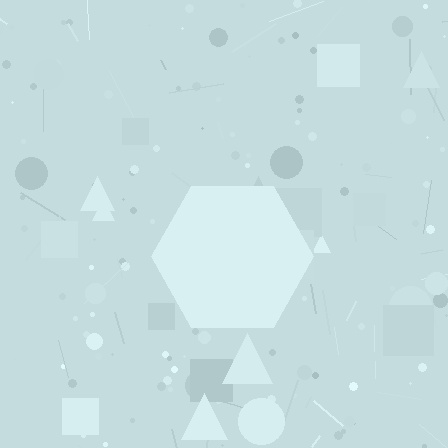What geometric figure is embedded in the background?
A hexagon is embedded in the background.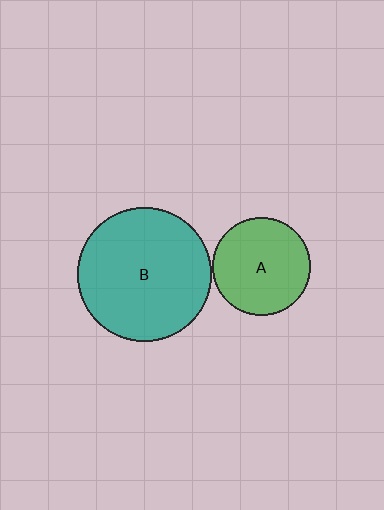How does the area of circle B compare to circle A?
Approximately 1.9 times.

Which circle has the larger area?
Circle B (teal).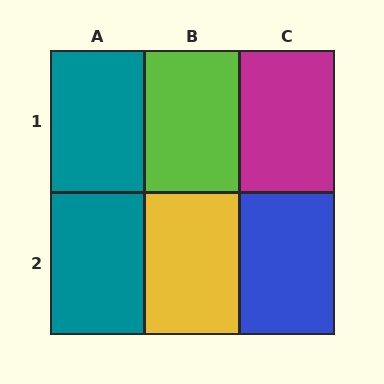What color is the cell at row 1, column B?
Lime.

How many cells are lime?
1 cell is lime.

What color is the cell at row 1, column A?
Teal.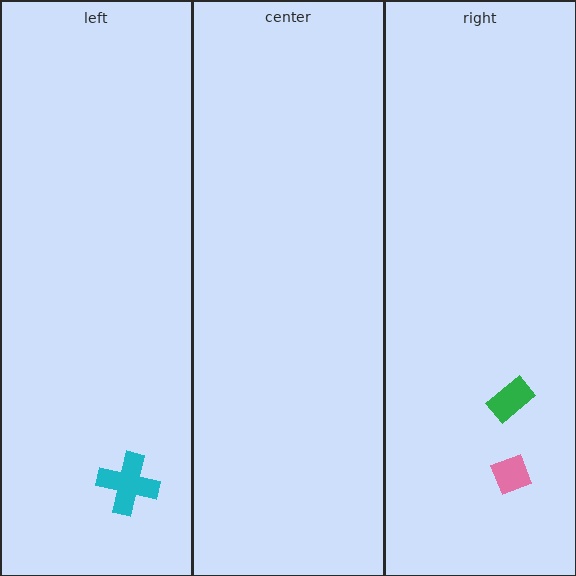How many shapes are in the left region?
1.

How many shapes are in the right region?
2.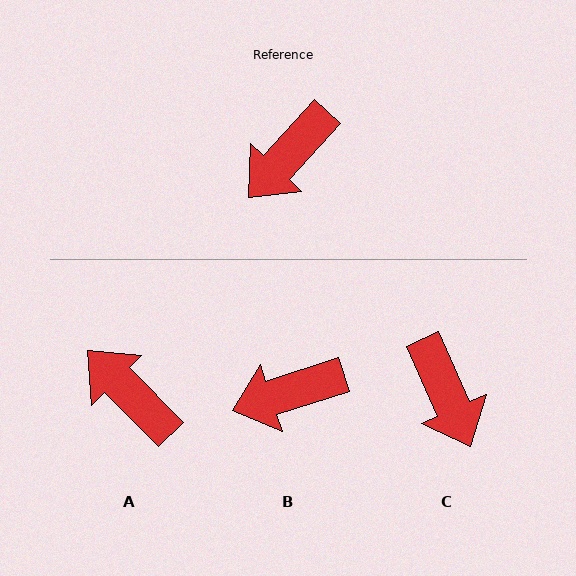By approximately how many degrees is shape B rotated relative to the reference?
Approximately 29 degrees clockwise.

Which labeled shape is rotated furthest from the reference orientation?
A, about 93 degrees away.